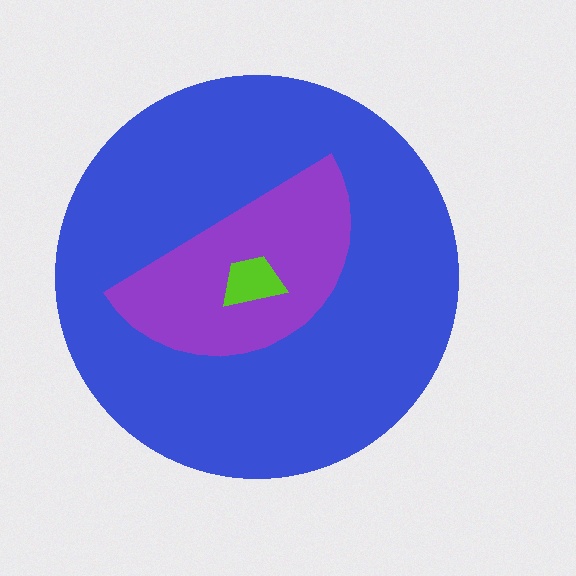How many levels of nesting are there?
3.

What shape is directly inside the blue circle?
The purple semicircle.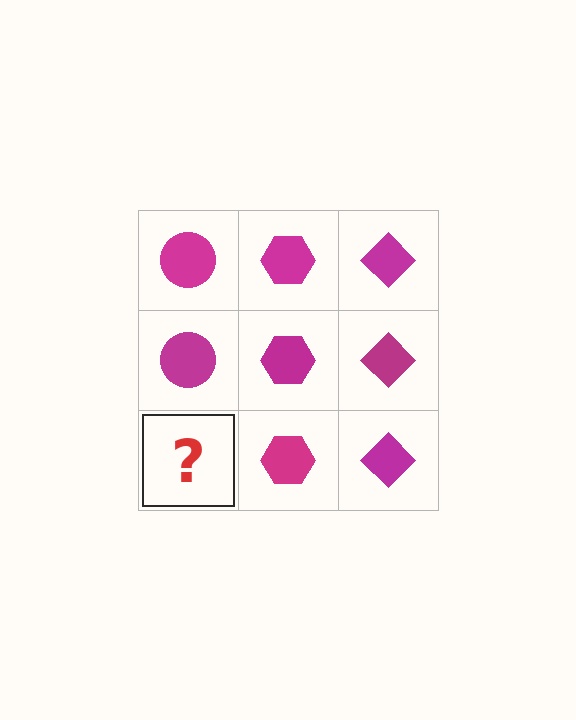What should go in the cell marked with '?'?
The missing cell should contain a magenta circle.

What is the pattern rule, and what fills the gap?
The rule is that each column has a consistent shape. The gap should be filled with a magenta circle.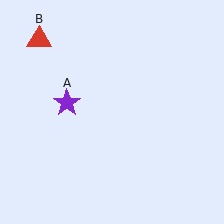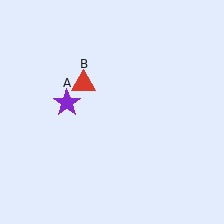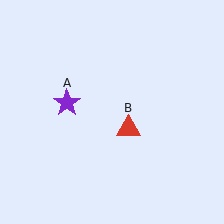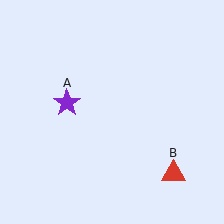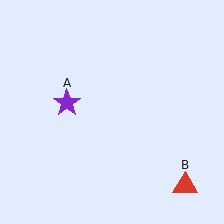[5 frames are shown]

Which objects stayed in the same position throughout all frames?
Purple star (object A) remained stationary.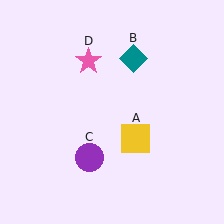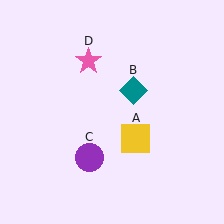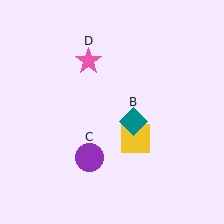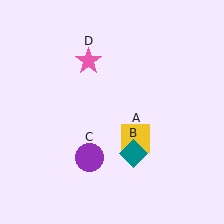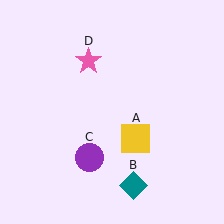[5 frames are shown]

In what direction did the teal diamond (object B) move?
The teal diamond (object B) moved down.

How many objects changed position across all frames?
1 object changed position: teal diamond (object B).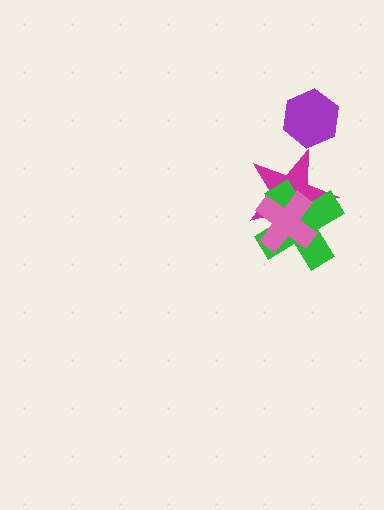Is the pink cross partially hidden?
No, no other shape covers it.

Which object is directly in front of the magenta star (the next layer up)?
The green cross is directly in front of the magenta star.